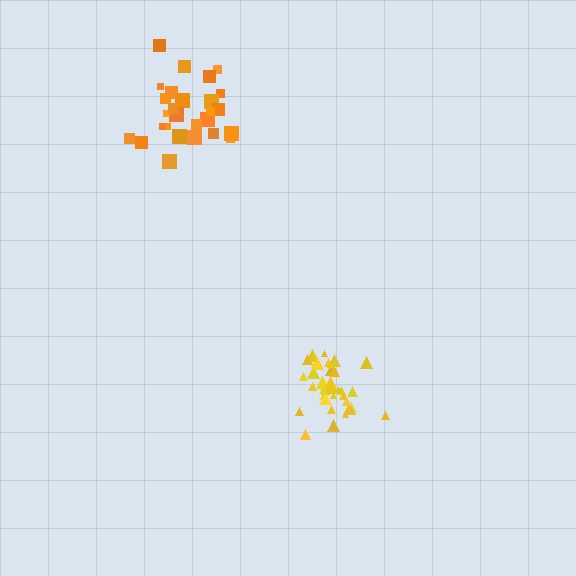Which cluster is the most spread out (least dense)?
Orange.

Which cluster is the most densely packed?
Yellow.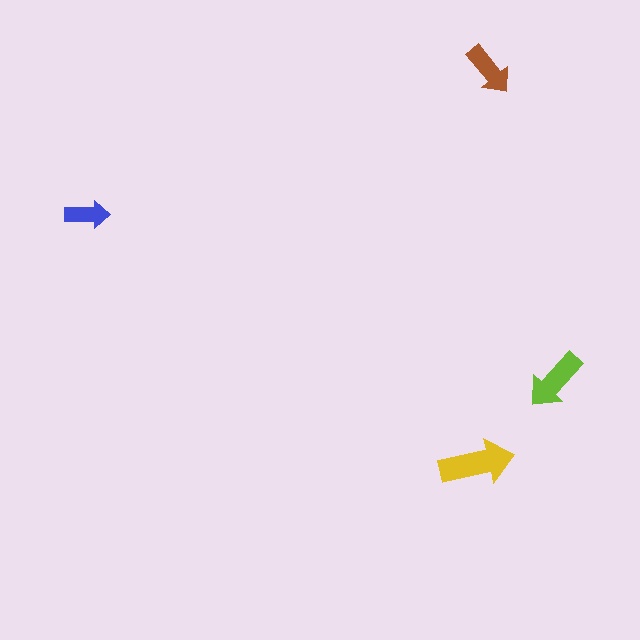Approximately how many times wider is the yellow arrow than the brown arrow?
About 1.5 times wider.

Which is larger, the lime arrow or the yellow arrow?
The yellow one.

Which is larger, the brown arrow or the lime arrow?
The lime one.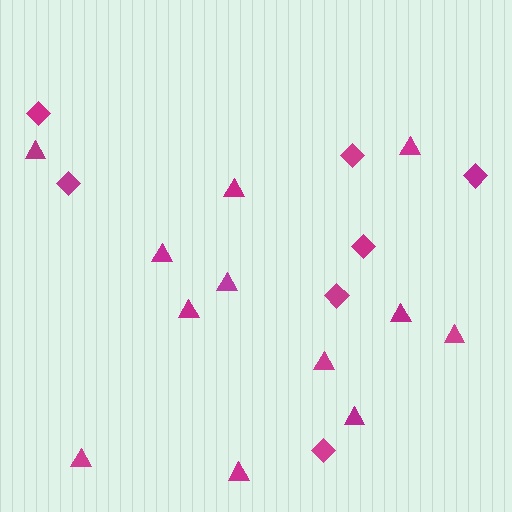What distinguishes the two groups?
There are 2 groups: one group of diamonds (7) and one group of triangles (12).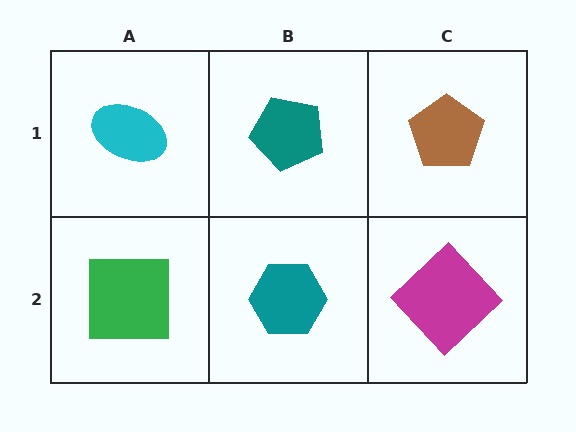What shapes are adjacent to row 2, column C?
A brown pentagon (row 1, column C), a teal hexagon (row 2, column B).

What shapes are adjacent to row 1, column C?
A magenta diamond (row 2, column C), a teal pentagon (row 1, column B).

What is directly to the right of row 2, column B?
A magenta diamond.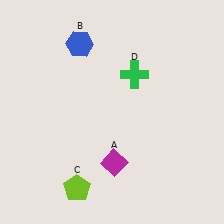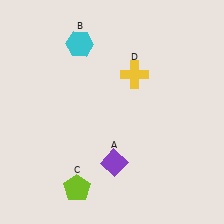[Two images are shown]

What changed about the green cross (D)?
In Image 1, D is green. In Image 2, it changed to yellow.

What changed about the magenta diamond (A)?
In Image 1, A is magenta. In Image 2, it changed to purple.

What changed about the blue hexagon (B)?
In Image 1, B is blue. In Image 2, it changed to cyan.